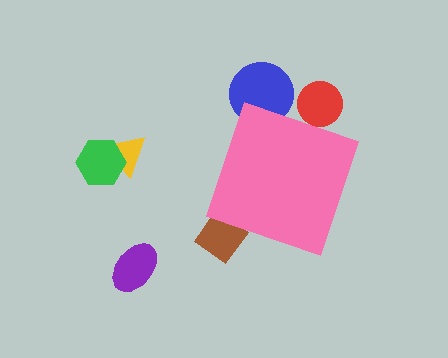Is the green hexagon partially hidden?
No, the green hexagon is fully visible.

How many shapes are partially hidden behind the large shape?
3 shapes are partially hidden.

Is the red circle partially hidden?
Yes, the red circle is partially hidden behind the pink diamond.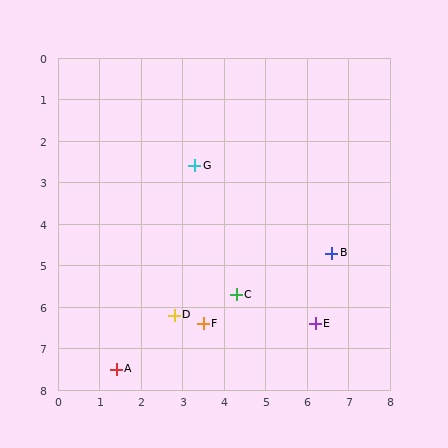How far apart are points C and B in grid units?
Points C and B are about 2.5 grid units apart.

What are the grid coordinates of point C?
Point C is at approximately (4.3, 5.7).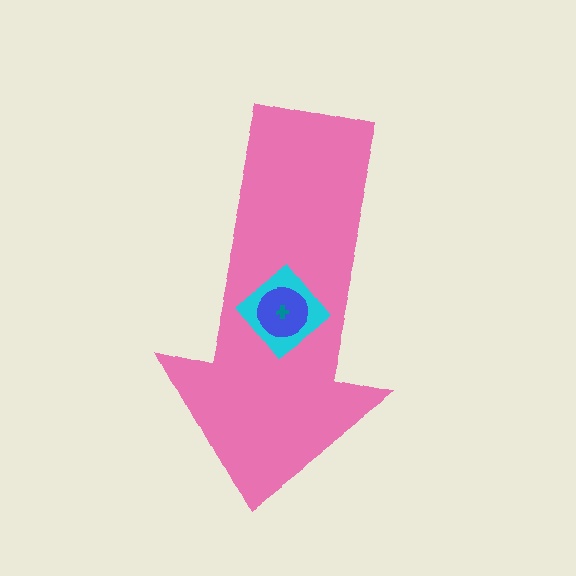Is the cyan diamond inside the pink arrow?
Yes.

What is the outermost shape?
The pink arrow.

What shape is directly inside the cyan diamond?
The blue circle.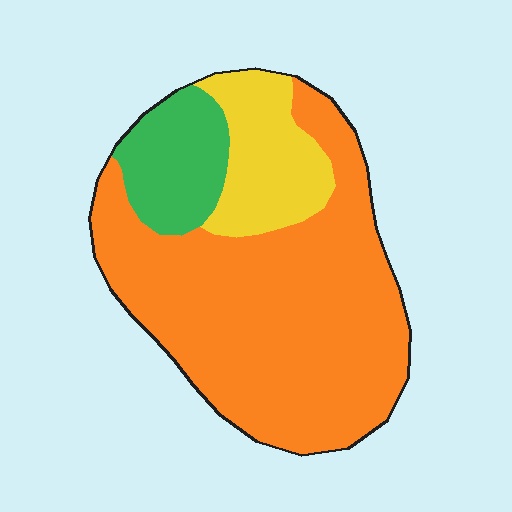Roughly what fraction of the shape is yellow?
Yellow takes up about one sixth (1/6) of the shape.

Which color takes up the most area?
Orange, at roughly 70%.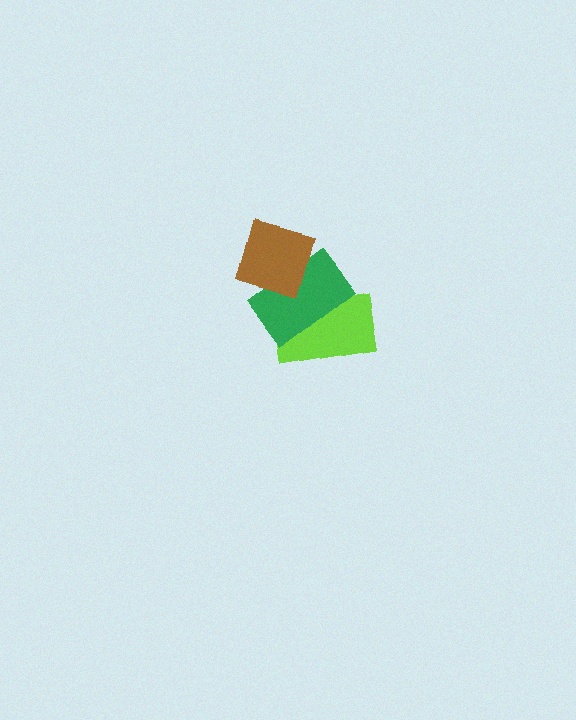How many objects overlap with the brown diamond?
1 object overlaps with the brown diamond.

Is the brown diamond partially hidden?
No, no other shape covers it.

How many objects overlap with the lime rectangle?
1 object overlaps with the lime rectangle.